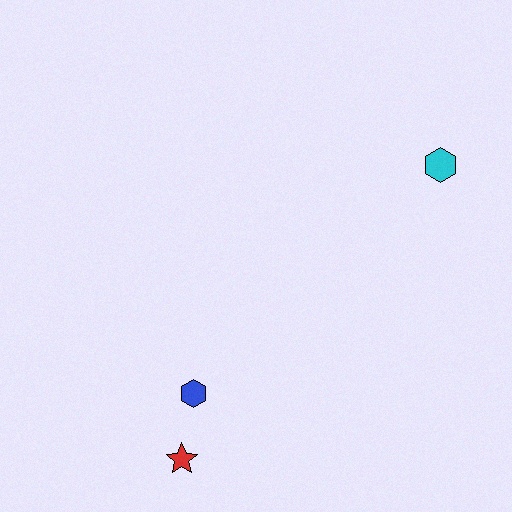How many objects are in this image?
There are 3 objects.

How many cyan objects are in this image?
There is 1 cyan object.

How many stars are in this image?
There is 1 star.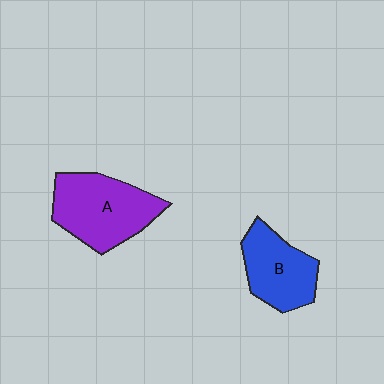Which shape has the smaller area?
Shape B (blue).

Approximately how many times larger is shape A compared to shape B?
Approximately 1.3 times.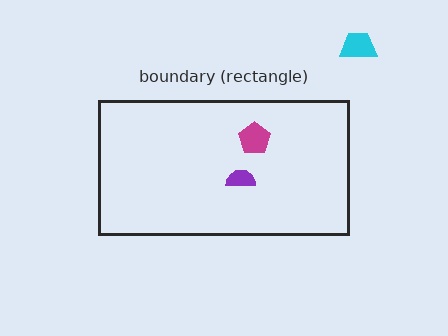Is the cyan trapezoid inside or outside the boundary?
Outside.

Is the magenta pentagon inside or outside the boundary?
Inside.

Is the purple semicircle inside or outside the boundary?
Inside.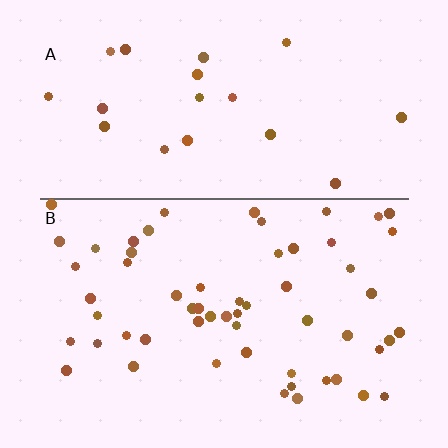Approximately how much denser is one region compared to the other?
Approximately 2.8× — region B over region A.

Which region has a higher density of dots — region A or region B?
B (the bottom).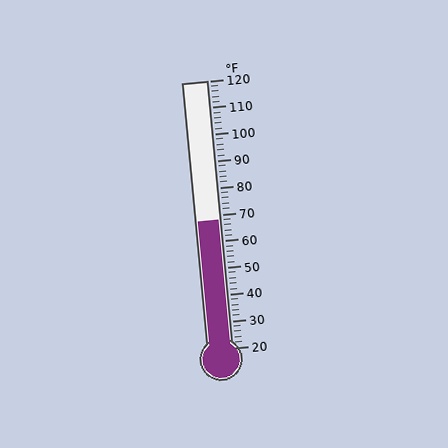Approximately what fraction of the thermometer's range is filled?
The thermometer is filled to approximately 50% of its range.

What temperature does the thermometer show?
The thermometer shows approximately 68°F.